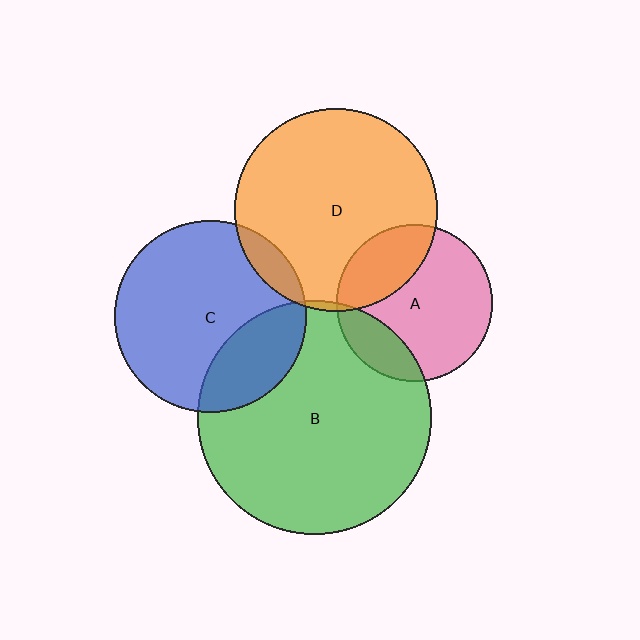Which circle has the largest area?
Circle B (green).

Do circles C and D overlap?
Yes.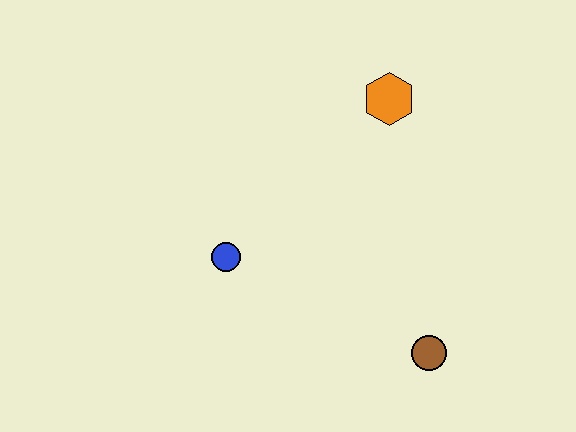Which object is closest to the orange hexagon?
The blue circle is closest to the orange hexagon.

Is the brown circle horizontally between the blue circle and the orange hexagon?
No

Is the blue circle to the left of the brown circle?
Yes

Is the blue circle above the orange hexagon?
No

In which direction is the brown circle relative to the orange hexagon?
The brown circle is below the orange hexagon.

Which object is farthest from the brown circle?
The orange hexagon is farthest from the brown circle.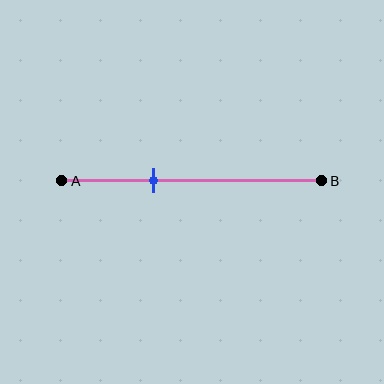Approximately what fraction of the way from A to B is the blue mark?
The blue mark is approximately 35% of the way from A to B.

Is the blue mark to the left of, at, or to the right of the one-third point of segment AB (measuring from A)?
The blue mark is approximately at the one-third point of segment AB.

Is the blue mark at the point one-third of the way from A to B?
Yes, the mark is approximately at the one-third point.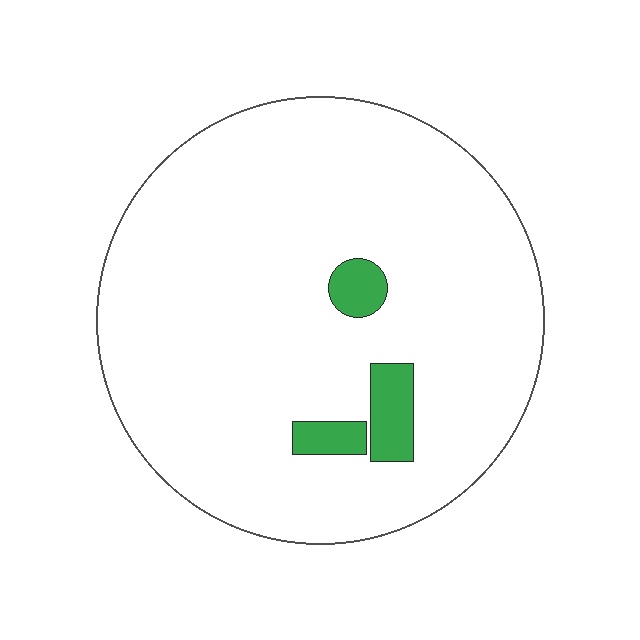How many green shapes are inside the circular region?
3.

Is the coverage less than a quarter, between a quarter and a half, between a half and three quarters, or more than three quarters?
Less than a quarter.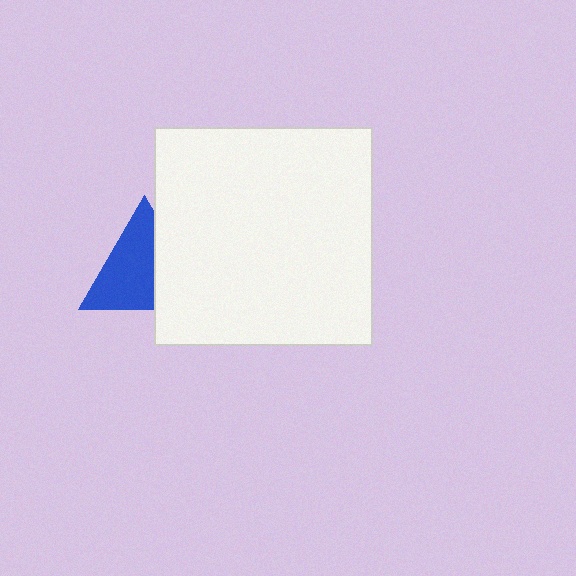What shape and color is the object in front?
The object in front is a white square.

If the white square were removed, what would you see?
You would see the complete blue triangle.